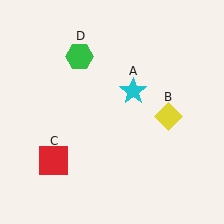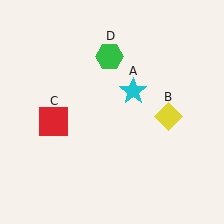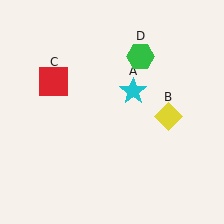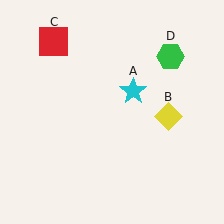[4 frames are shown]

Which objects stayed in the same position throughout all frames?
Cyan star (object A) and yellow diamond (object B) remained stationary.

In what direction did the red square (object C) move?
The red square (object C) moved up.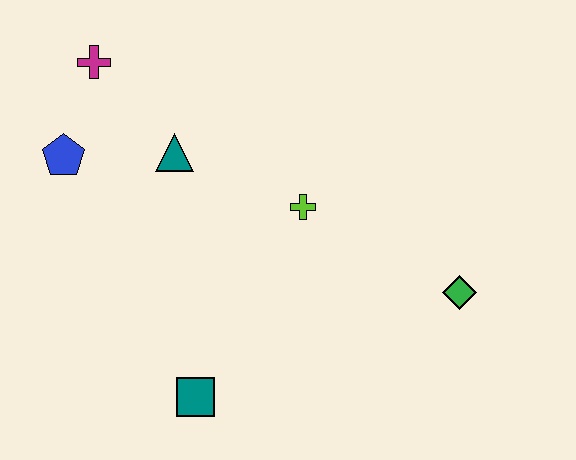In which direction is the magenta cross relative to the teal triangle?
The magenta cross is above the teal triangle.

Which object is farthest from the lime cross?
The magenta cross is farthest from the lime cross.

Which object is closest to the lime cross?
The teal triangle is closest to the lime cross.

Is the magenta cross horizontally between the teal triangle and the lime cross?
No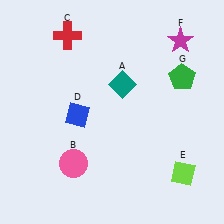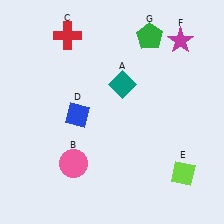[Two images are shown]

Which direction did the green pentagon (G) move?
The green pentagon (G) moved up.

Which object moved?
The green pentagon (G) moved up.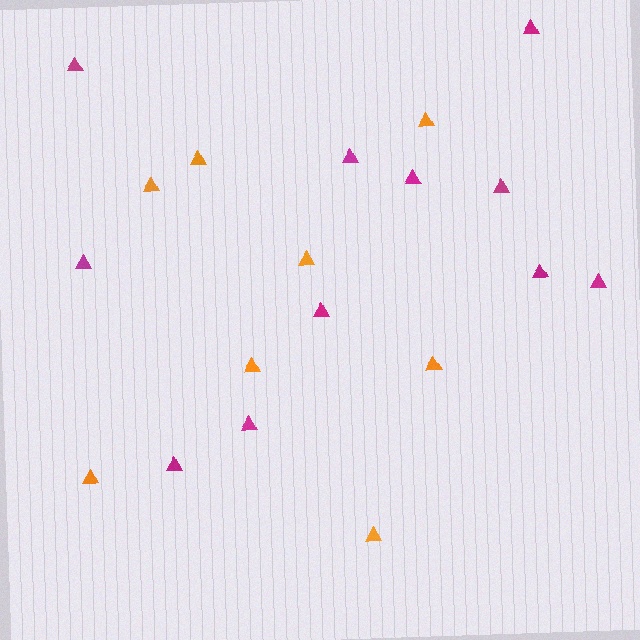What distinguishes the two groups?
There are 2 groups: one group of magenta triangles (11) and one group of orange triangles (8).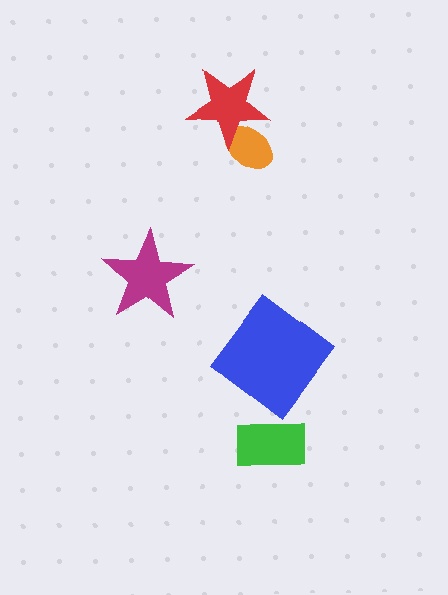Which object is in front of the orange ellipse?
The red star is in front of the orange ellipse.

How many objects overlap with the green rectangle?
0 objects overlap with the green rectangle.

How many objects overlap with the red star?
1 object overlaps with the red star.